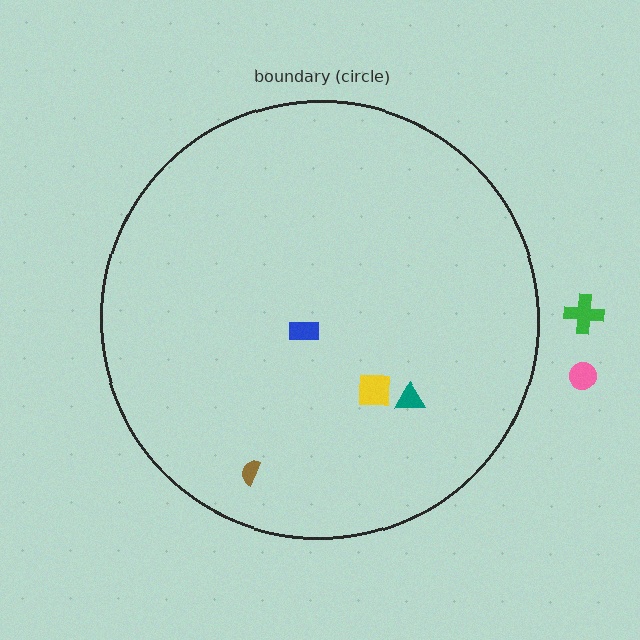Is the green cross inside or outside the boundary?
Outside.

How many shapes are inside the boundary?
4 inside, 2 outside.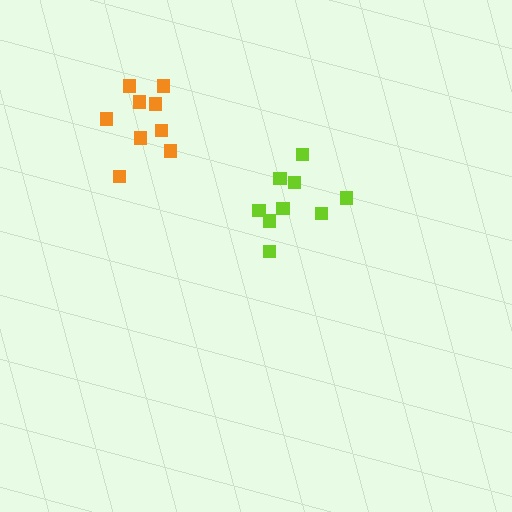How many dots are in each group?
Group 1: 9 dots, Group 2: 9 dots (18 total).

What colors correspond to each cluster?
The clusters are colored: lime, orange.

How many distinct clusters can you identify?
There are 2 distinct clusters.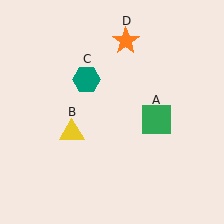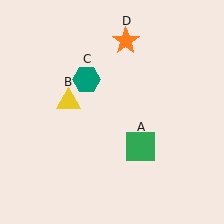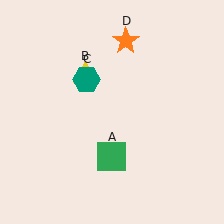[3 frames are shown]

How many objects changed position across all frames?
2 objects changed position: green square (object A), yellow triangle (object B).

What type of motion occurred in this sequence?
The green square (object A), yellow triangle (object B) rotated clockwise around the center of the scene.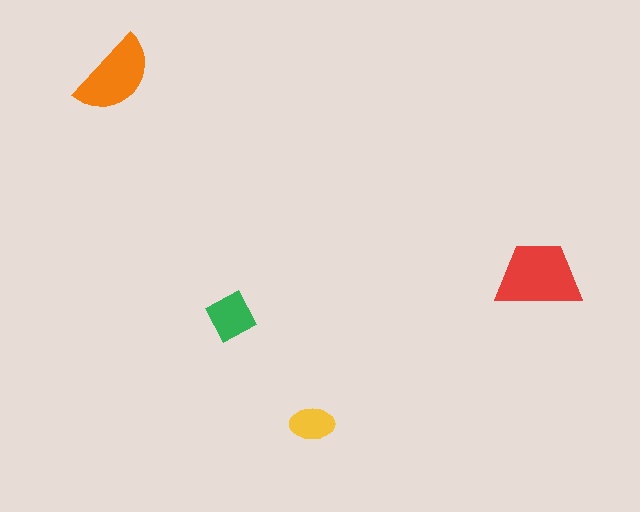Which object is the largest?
The red trapezoid.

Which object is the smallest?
The yellow ellipse.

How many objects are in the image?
There are 4 objects in the image.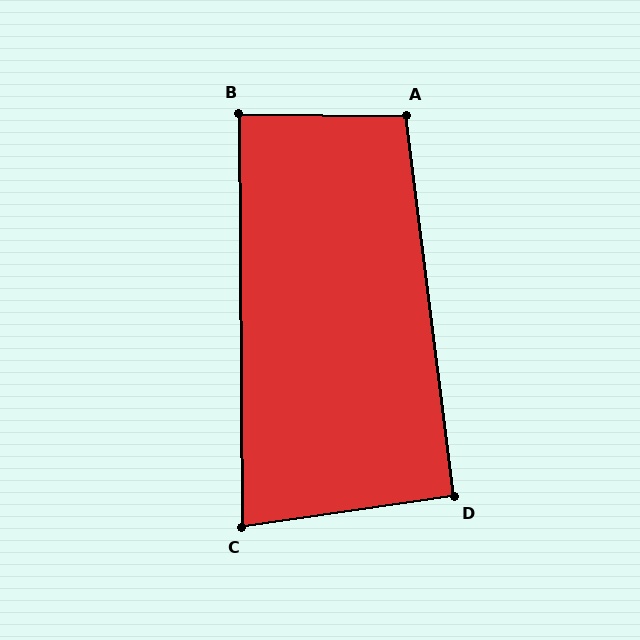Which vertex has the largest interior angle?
A, at approximately 98 degrees.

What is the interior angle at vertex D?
Approximately 91 degrees (approximately right).